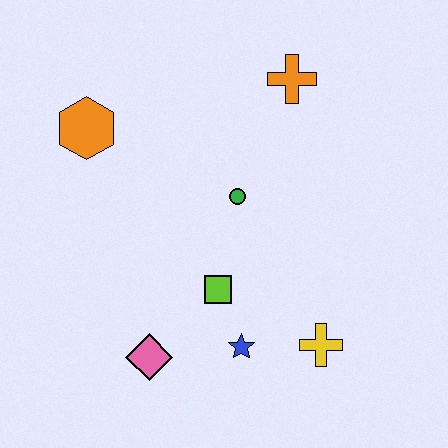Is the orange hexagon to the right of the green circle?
No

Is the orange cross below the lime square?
No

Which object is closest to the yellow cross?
The blue star is closest to the yellow cross.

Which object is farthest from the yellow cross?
The orange hexagon is farthest from the yellow cross.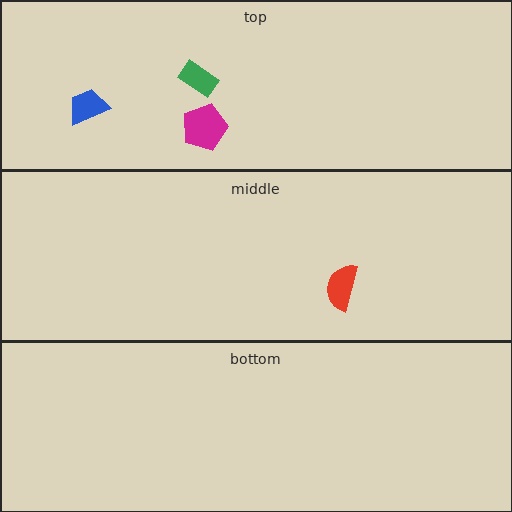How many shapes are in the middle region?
1.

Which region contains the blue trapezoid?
The top region.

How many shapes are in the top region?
3.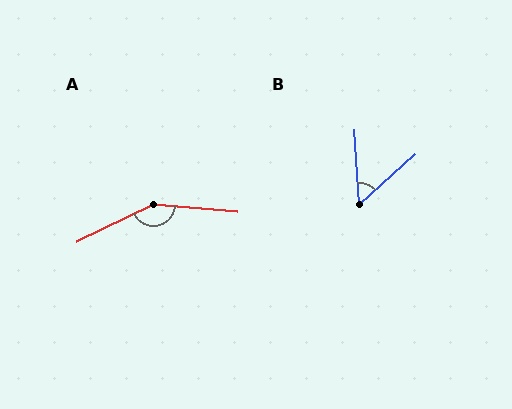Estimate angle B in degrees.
Approximately 51 degrees.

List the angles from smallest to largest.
B (51°), A (150°).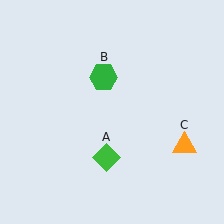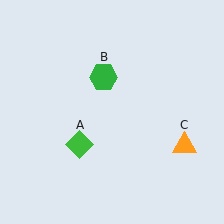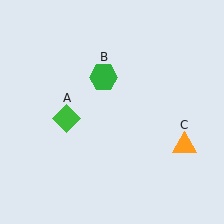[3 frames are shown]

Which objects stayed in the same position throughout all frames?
Green hexagon (object B) and orange triangle (object C) remained stationary.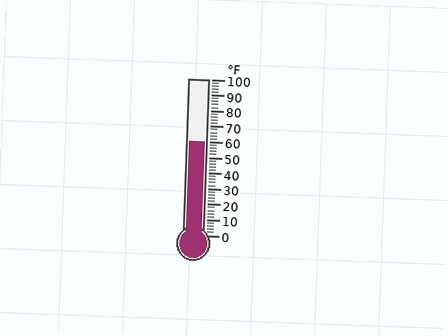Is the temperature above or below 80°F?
The temperature is below 80°F.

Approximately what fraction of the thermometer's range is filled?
The thermometer is filled to approximately 60% of its range.